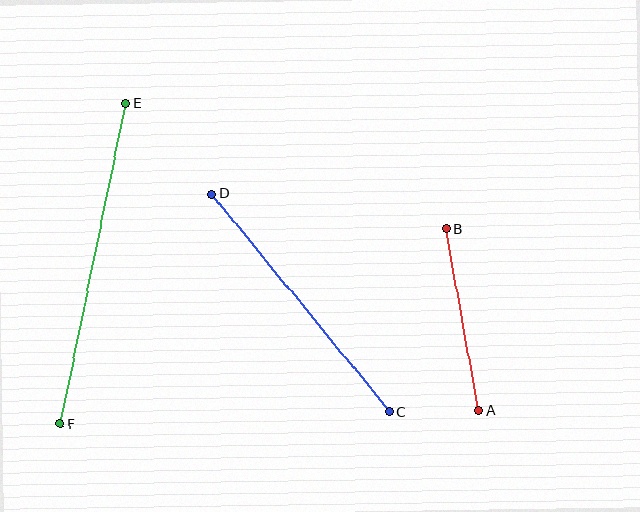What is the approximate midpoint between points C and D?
The midpoint is at approximately (301, 303) pixels.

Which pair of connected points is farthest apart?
Points E and F are farthest apart.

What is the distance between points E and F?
The distance is approximately 327 pixels.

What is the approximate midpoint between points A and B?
The midpoint is at approximately (463, 320) pixels.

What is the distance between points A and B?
The distance is approximately 185 pixels.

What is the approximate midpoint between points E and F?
The midpoint is at approximately (93, 263) pixels.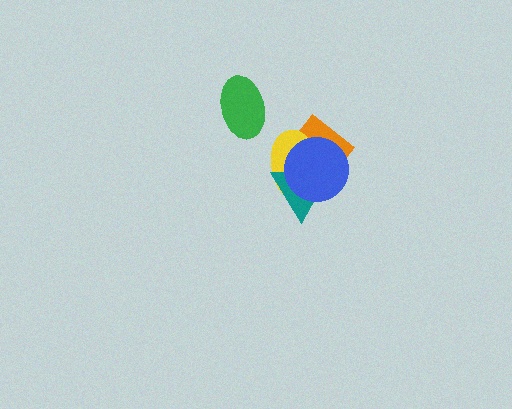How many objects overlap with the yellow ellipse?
3 objects overlap with the yellow ellipse.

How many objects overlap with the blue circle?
3 objects overlap with the blue circle.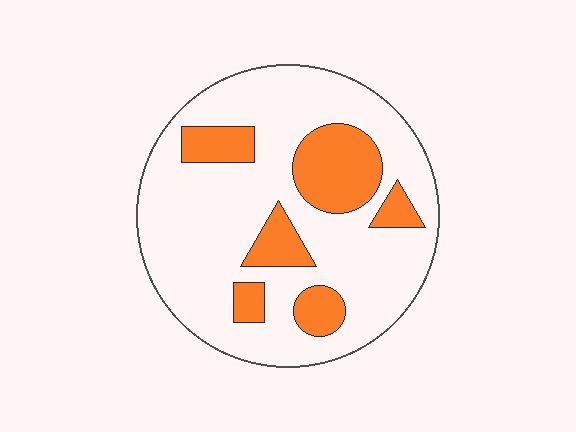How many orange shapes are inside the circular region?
6.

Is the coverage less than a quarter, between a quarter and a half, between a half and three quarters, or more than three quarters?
Less than a quarter.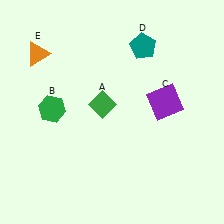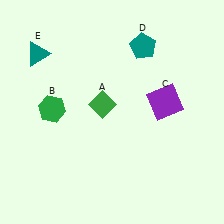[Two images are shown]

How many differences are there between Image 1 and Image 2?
There is 1 difference between the two images.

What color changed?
The triangle (E) changed from orange in Image 1 to teal in Image 2.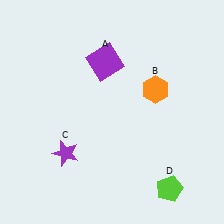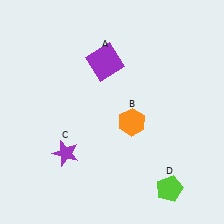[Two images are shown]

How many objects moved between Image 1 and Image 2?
1 object moved between the two images.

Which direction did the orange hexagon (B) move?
The orange hexagon (B) moved down.